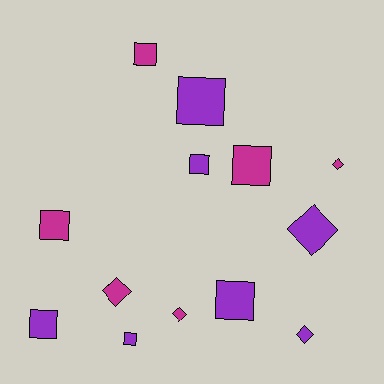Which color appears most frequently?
Purple, with 7 objects.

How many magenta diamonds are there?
There are 3 magenta diamonds.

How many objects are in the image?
There are 13 objects.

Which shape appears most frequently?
Square, with 8 objects.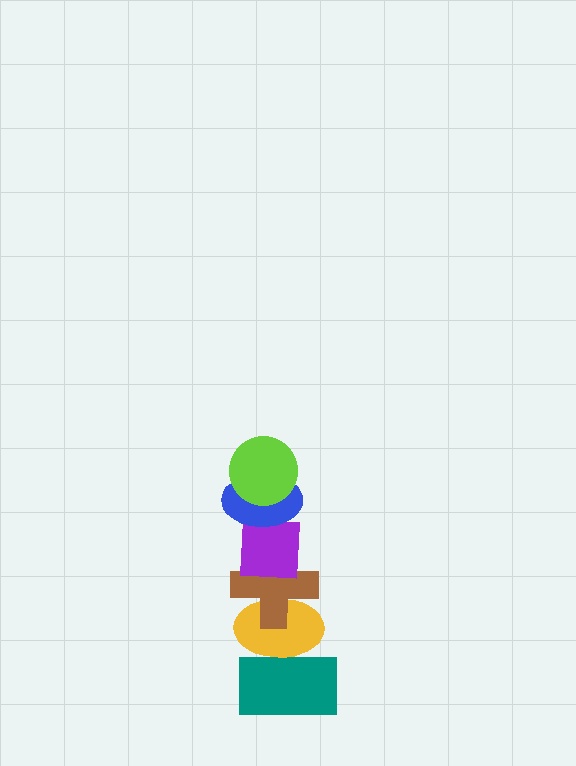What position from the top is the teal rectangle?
The teal rectangle is 6th from the top.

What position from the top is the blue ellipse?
The blue ellipse is 2nd from the top.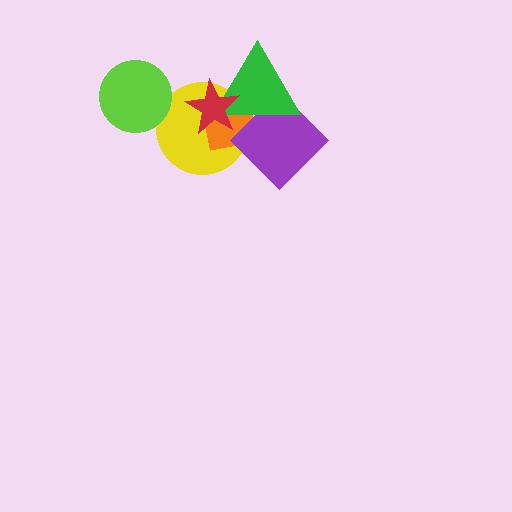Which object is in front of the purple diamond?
The green triangle is in front of the purple diamond.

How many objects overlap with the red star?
3 objects overlap with the red star.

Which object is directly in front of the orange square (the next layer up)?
The purple diamond is directly in front of the orange square.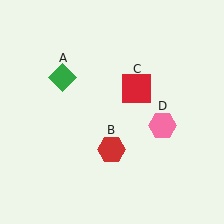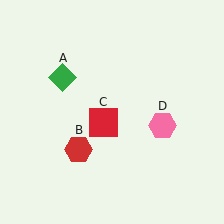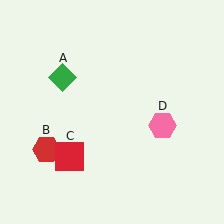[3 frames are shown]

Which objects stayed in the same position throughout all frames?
Green diamond (object A) and pink hexagon (object D) remained stationary.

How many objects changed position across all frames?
2 objects changed position: red hexagon (object B), red square (object C).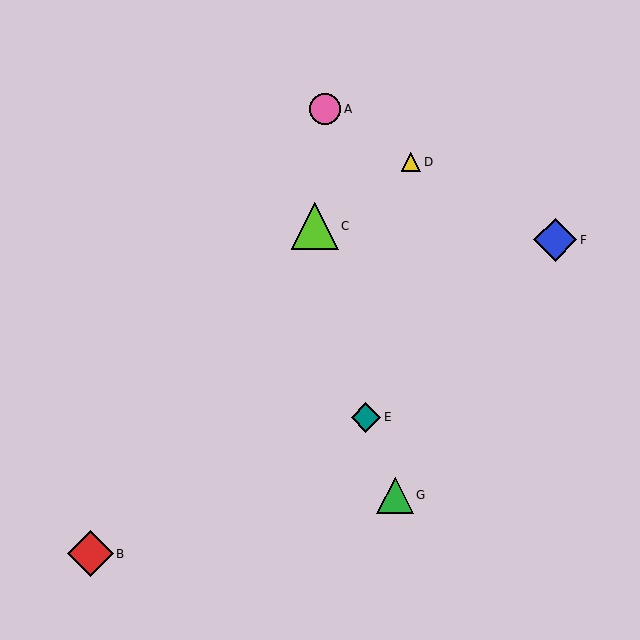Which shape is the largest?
The lime triangle (labeled C) is the largest.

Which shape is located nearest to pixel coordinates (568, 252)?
The blue diamond (labeled F) at (555, 240) is nearest to that location.